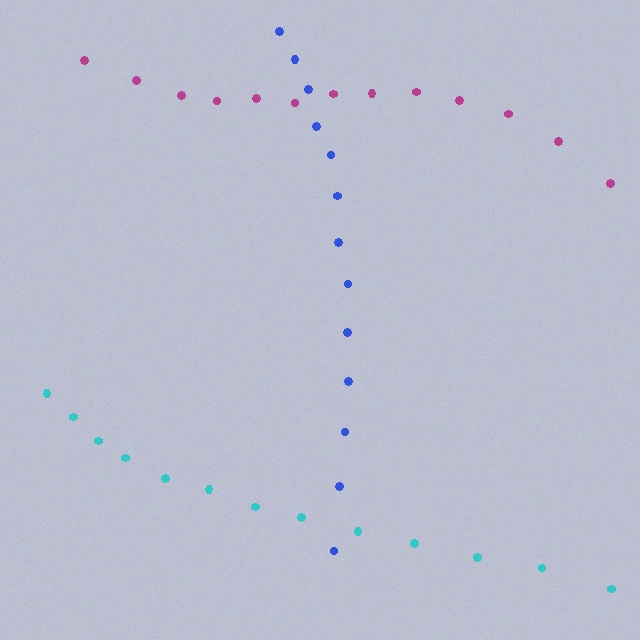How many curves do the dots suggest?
There are 3 distinct paths.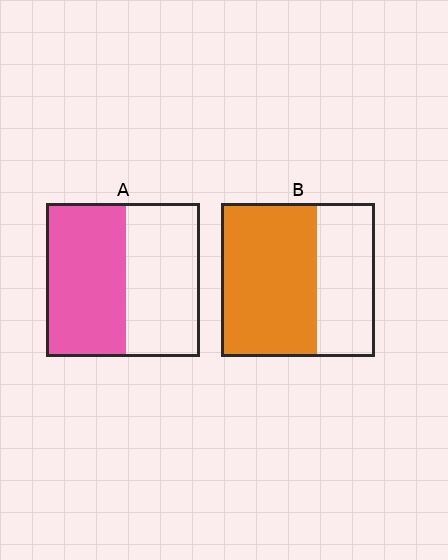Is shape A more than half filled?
Roughly half.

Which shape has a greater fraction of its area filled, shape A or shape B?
Shape B.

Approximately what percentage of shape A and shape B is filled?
A is approximately 50% and B is approximately 60%.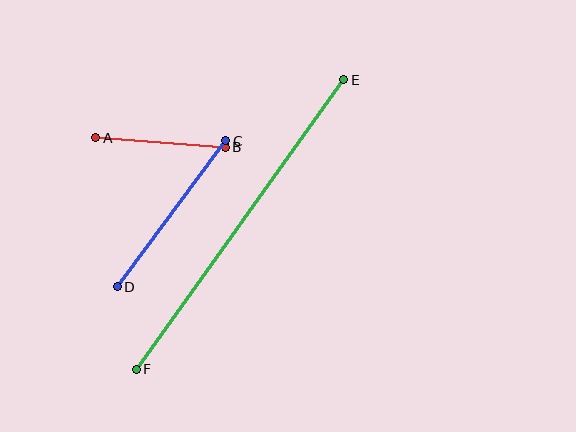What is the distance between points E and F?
The distance is approximately 356 pixels.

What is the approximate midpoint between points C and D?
The midpoint is at approximately (172, 214) pixels.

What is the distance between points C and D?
The distance is approximately 182 pixels.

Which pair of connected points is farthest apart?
Points E and F are farthest apart.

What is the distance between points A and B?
The distance is approximately 130 pixels.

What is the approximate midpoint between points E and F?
The midpoint is at approximately (240, 224) pixels.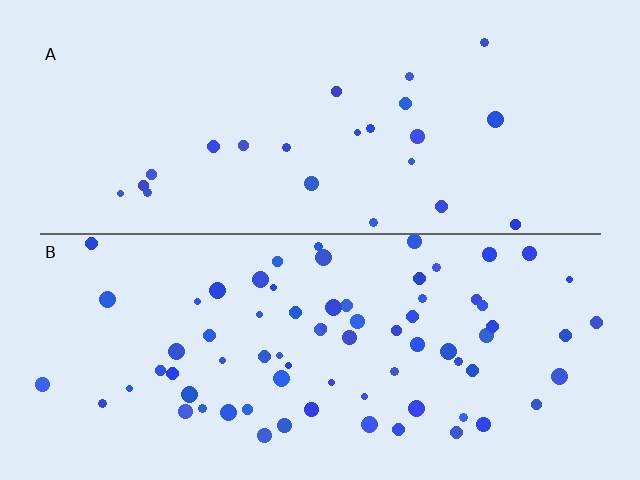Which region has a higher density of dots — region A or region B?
B (the bottom).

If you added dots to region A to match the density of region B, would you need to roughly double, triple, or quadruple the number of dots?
Approximately triple.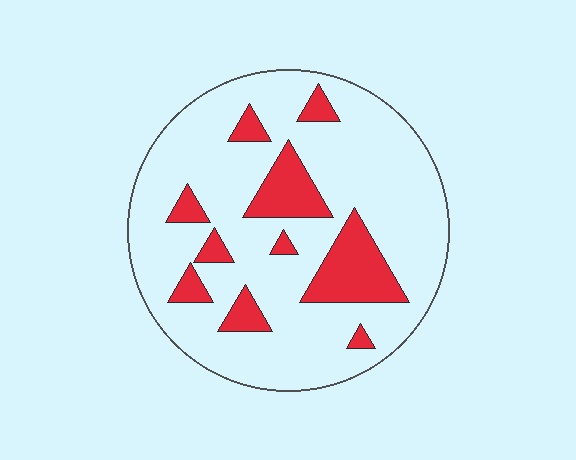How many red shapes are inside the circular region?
10.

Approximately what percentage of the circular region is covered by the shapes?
Approximately 20%.